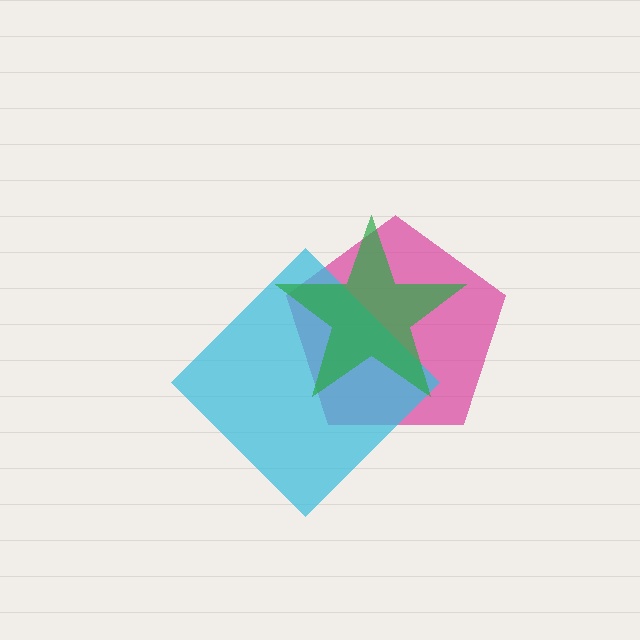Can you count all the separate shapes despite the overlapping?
Yes, there are 3 separate shapes.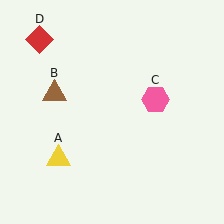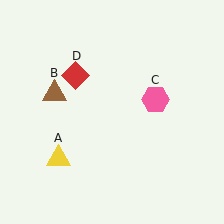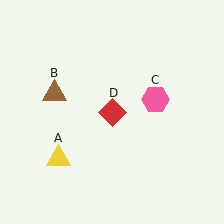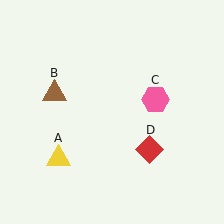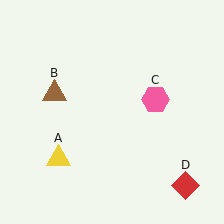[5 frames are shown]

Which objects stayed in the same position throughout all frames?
Yellow triangle (object A) and brown triangle (object B) and pink hexagon (object C) remained stationary.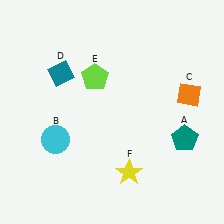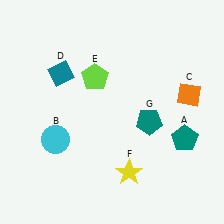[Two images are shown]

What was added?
A teal pentagon (G) was added in Image 2.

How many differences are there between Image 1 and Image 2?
There is 1 difference between the two images.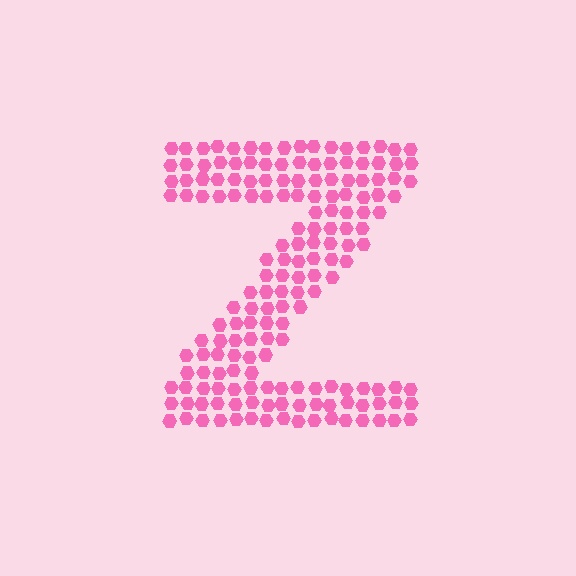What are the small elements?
The small elements are hexagons.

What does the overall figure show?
The overall figure shows the letter Z.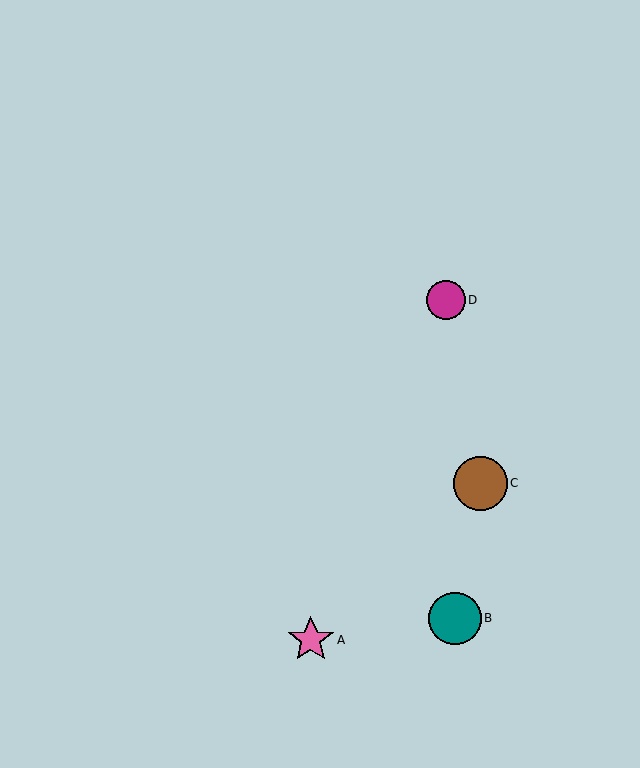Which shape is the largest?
The brown circle (labeled C) is the largest.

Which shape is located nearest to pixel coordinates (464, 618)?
The teal circle (labeled B) at (455, 618) is nearest to that location.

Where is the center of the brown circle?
The center of the brown circle is at (480, 483).